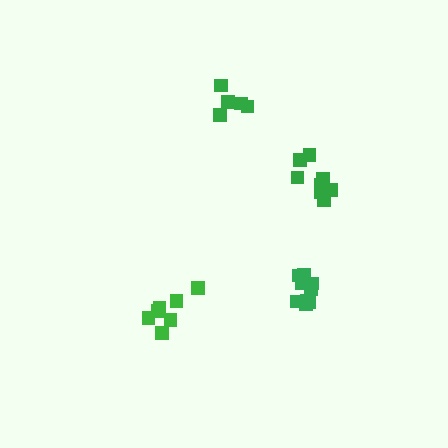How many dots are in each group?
Group 1: 5 dots, Group 2: 7 dots, Group 3: 10 dots, Group 4: 8 dots (30 total).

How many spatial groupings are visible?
There are 4 spatial groupings.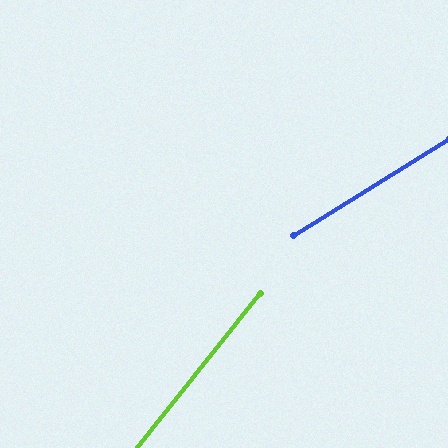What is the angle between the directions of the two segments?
Approximately 19 degrees.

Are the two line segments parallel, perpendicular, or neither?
Neither parallel nor perpendicular — they differ by about 19°.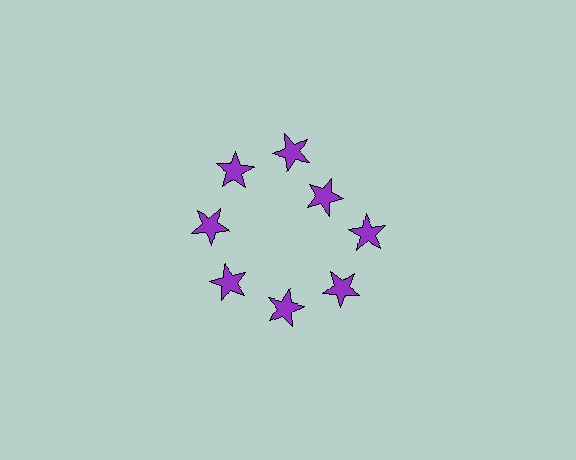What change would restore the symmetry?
The symmetry would be restored by moving it outward, back onto the ring so that all 8 stars sit at equal angles and equal distance from the center.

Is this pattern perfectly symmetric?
No. The 8 purple stars are arranged in a ring, but one element near the 2 o'clock position is pulled inward toward the center, breaking the 8-fold rotational symmetry.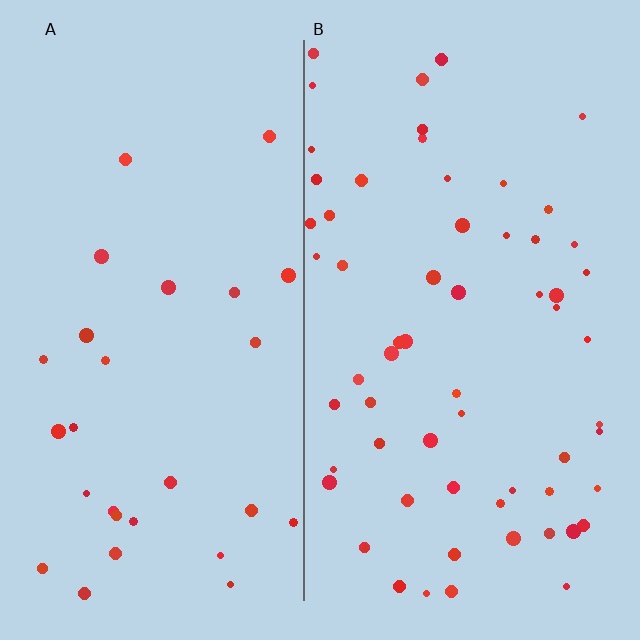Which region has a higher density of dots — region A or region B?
B (the right).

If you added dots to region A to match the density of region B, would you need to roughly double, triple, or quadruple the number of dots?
Approximately double.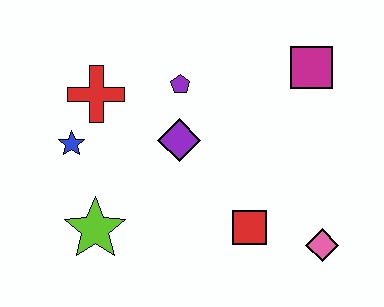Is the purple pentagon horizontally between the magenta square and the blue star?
Yes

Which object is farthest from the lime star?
The magenta square is farthest from the lime star.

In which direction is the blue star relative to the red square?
The blue star is to the left of the red square.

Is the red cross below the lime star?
No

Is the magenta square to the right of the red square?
Yes